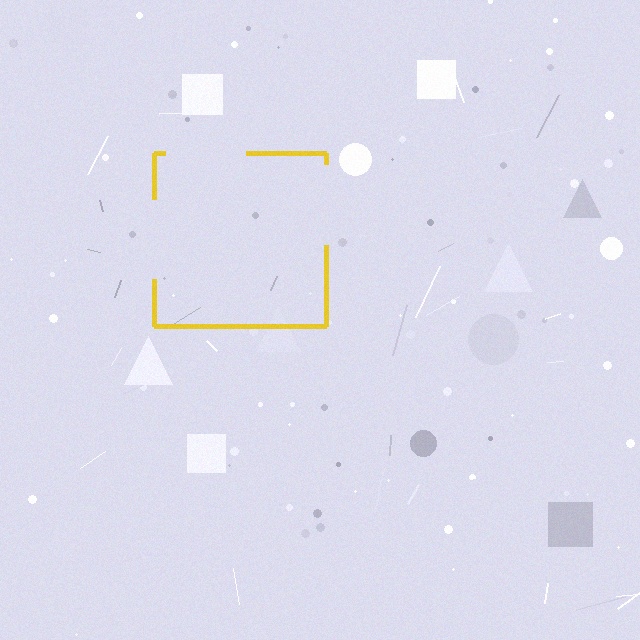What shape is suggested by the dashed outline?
The dashed outline suggests a square.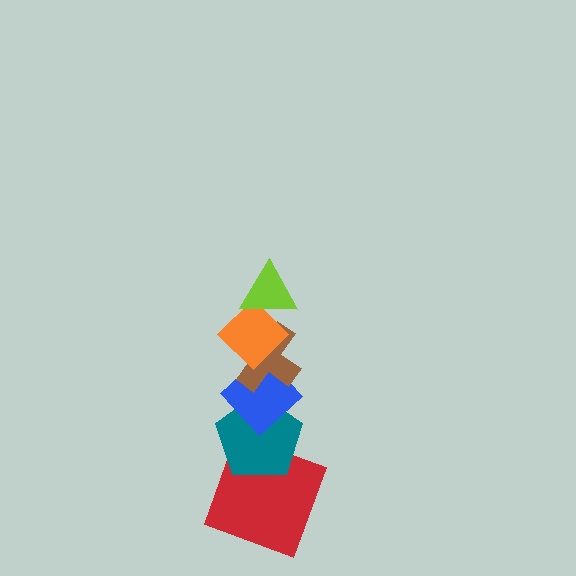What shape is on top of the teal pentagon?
The blue diamond is on top of the teal pentagon.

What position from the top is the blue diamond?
The blue diamond is 4th from the top.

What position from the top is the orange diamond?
The orange diamond is 2nd from the top.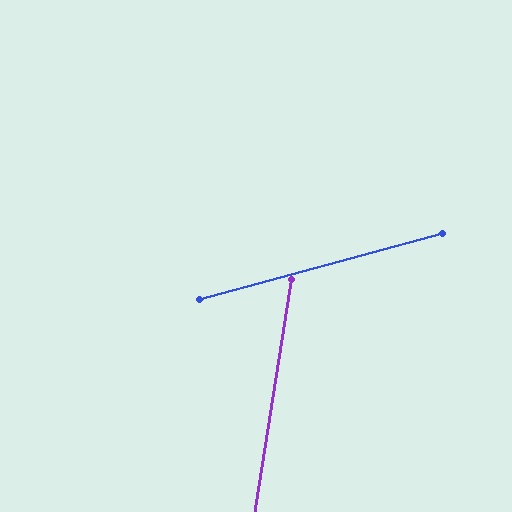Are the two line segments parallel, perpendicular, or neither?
Neither parallel nor perpendicular — they differ by about 66°.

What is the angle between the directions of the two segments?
Approximately 66 degrees.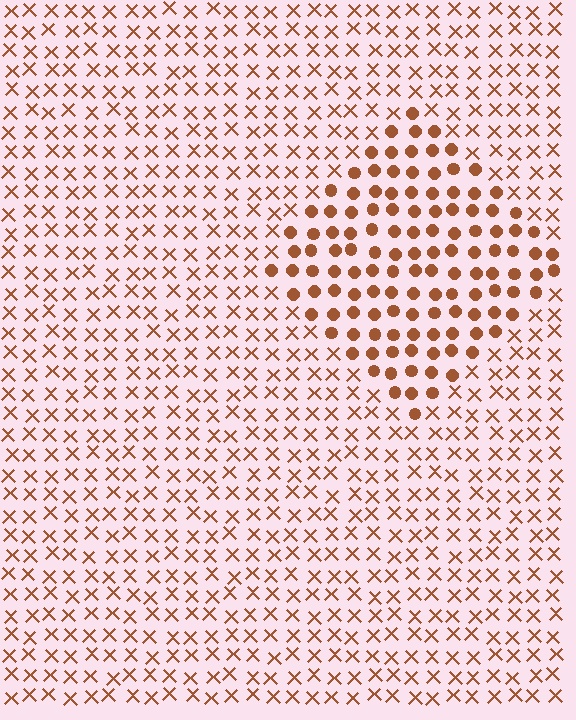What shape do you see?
I see a diamond.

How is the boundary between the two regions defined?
The boundary is defined by a change in element shape: circles inside vs. X marks outside. All elements share the same color and spacing.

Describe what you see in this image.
The image is filled with small brown elements arranged in a uniform grid. A diamond-shaped region contains circles, while the surrounding area contains X marks. The boundary is defined purely by the change in element shape.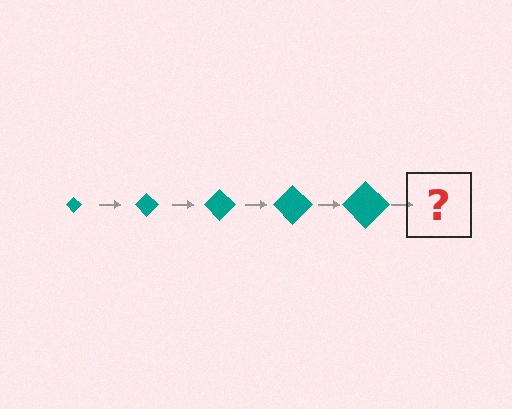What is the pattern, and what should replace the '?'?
The pattern is that the diamond gets progressively larger each step. The '?' should be a teal diamond, larger than the previous one.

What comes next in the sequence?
The next element should be a teal diamond, larger than the previous one.